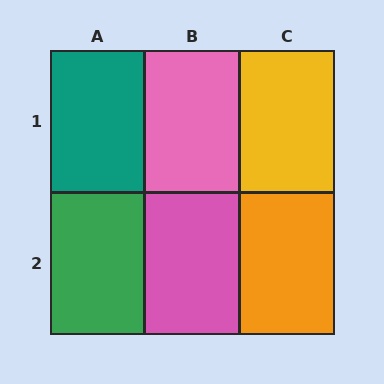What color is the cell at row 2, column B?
Pink.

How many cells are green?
1 cell is green.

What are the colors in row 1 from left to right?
Teal, pink, yellow.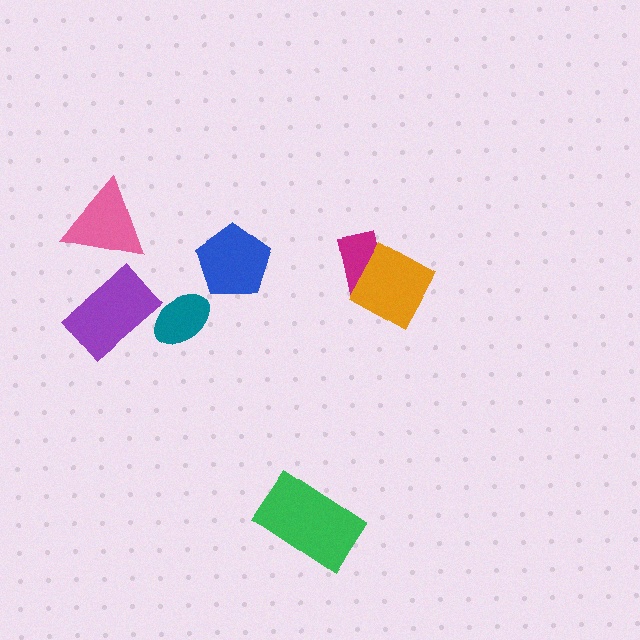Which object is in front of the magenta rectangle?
The orange square is in front of the magenta rectangle.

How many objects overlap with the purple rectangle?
0 objects overlap with the purple rectangle.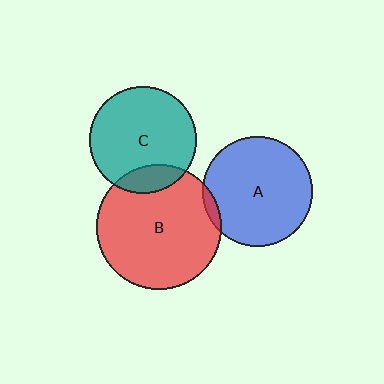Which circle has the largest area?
Circle B (red).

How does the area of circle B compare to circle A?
Approximately 1.3 times.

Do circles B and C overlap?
Yes.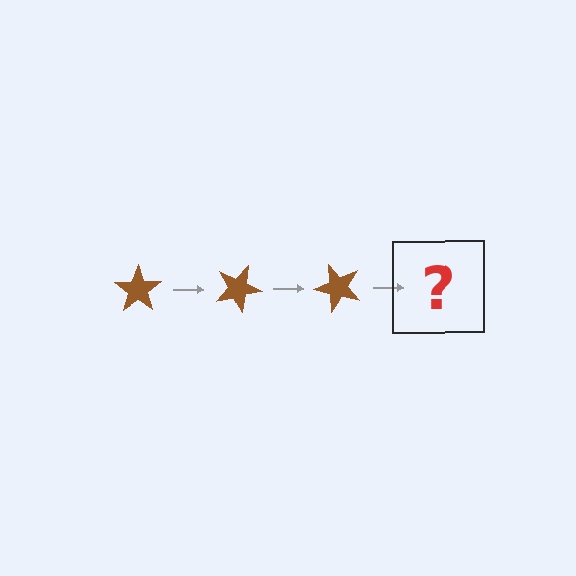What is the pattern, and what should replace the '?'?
The pattern is that the star rotates 25 degrees each step. The '?' should be a brown star rotated 75 degrees.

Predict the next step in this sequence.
The next step is a brown star rotated 75 degrees.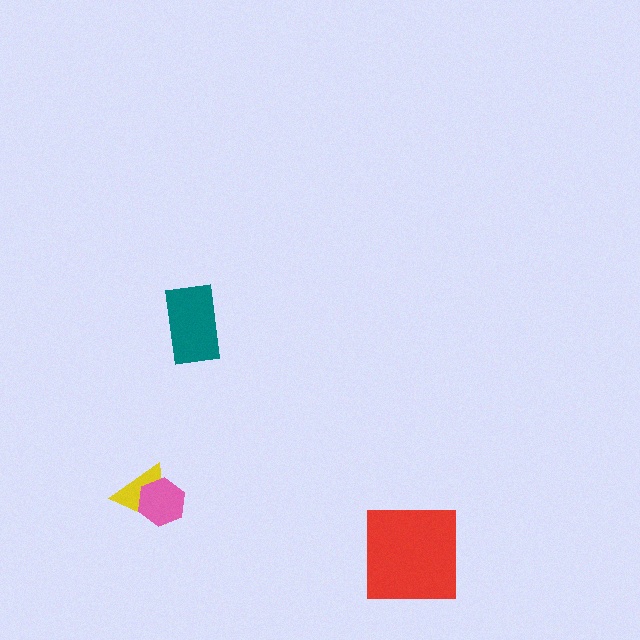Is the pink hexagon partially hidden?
No, no other shape covers it.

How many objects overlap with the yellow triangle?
1 object overlaps with the yellow triangle.